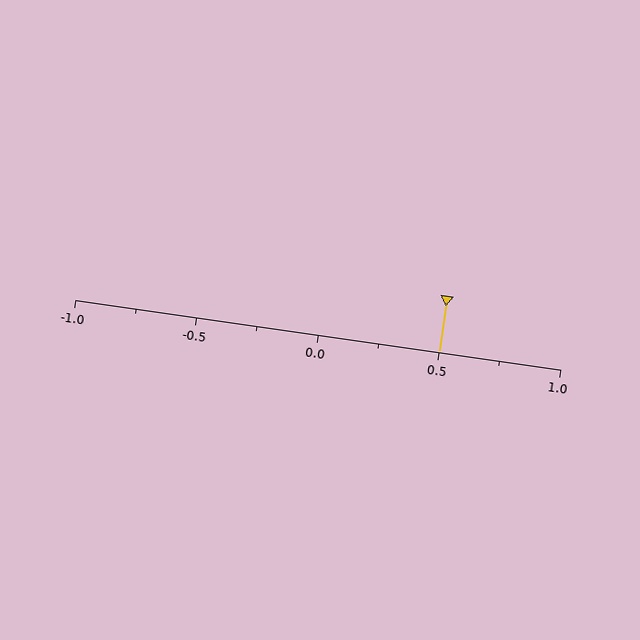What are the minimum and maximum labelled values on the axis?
The axis runs from -1.0 to 1.0.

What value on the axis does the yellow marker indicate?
The marker indicates approximately 0.5.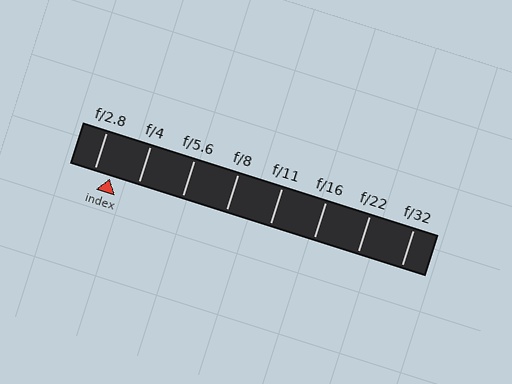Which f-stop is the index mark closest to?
The index mark is closest to f/2.8.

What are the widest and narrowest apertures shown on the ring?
The widest aperture shown is f/2.8 and the narrowest is f/32.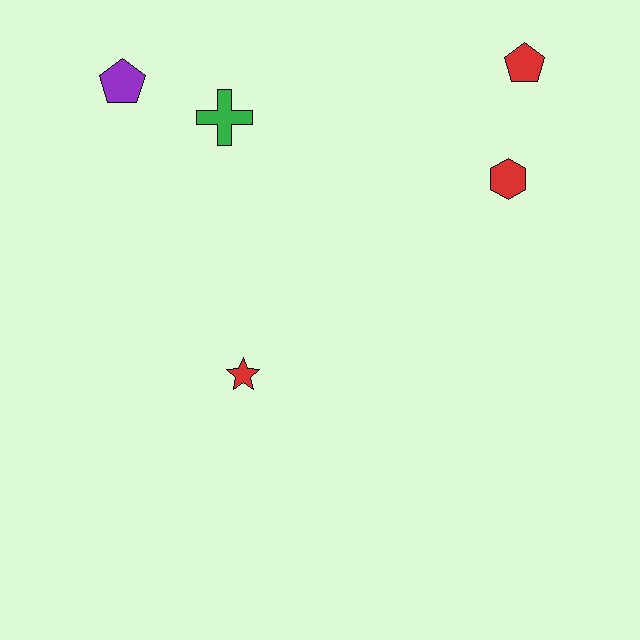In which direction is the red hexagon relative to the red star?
The red hexagon is to the right of the red star.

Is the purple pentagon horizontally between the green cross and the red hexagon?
No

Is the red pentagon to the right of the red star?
Yes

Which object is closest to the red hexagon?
The red pentagon is closest to the red hexagon.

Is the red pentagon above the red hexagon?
Yes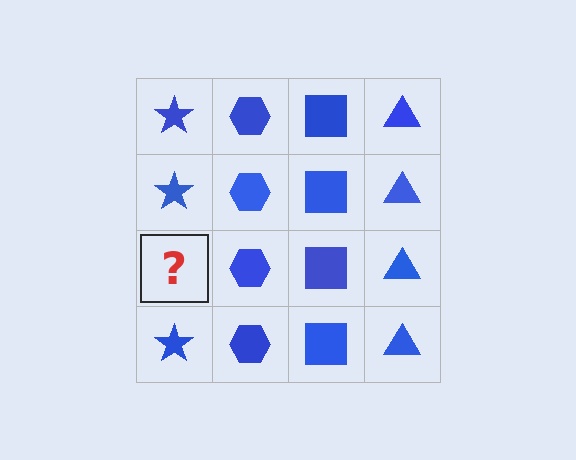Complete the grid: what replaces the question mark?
The question mark should be replaced with a blue star.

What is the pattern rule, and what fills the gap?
The rule is that each column has a consistent shape. The gap should be filled with a blue star.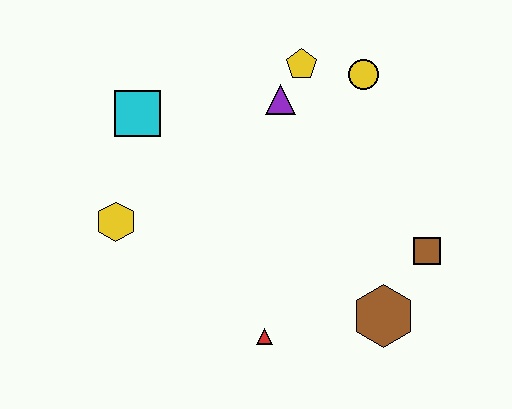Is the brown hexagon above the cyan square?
No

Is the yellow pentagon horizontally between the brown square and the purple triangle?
Yes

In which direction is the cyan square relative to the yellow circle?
The cyan square is to the left of the yellow circle.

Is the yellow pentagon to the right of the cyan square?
Yes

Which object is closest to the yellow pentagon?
The purple triangle is closest to the yellow pentagon.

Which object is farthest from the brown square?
The cyan square is farthest from the brown square.